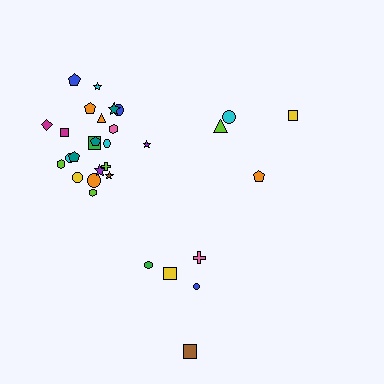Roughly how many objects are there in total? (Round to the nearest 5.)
Roughly 30 objects in total.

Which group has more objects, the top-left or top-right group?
The top-left group.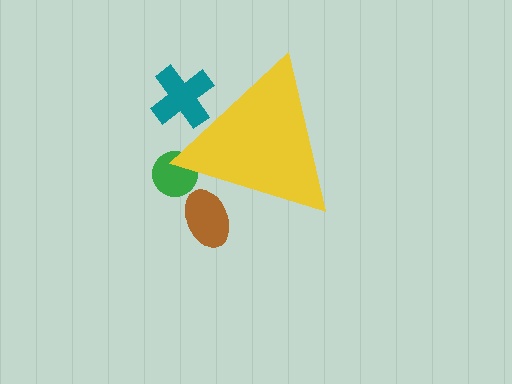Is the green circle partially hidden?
Yes, the green circle is partially hidden behind the yellow triangle.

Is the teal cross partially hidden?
Yes, the teal cross is partially hidden behind the yellow triangle.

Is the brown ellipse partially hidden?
Yes, the brown ellipse is partially hidden behind the yellow triangle.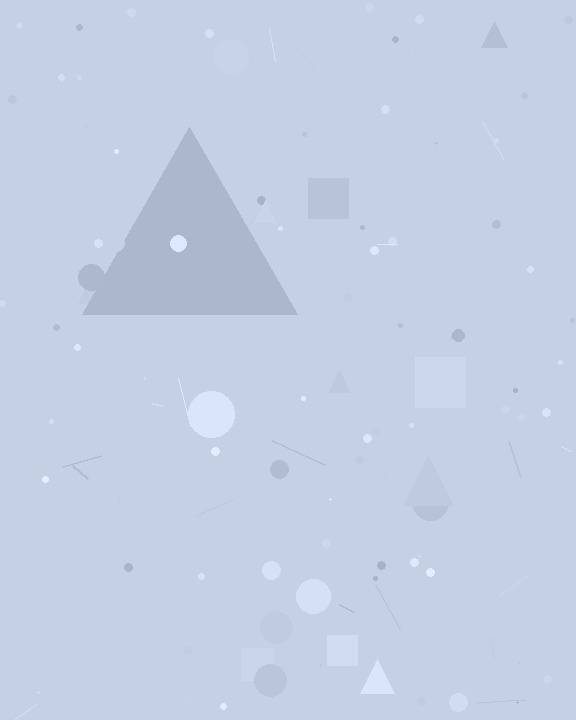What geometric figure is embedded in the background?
A triangle is embedded in the background.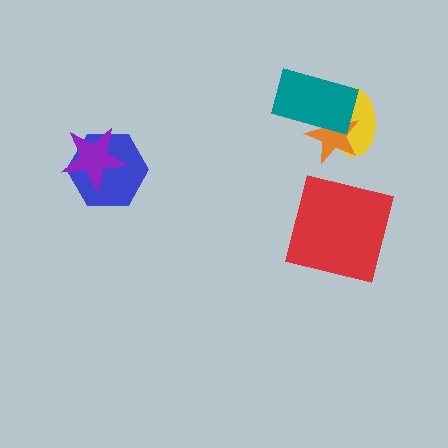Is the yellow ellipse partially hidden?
Yes, it is partially covered by another shape.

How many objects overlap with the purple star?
1 object overlaps with the purple star.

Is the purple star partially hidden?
No, no other shape covers it.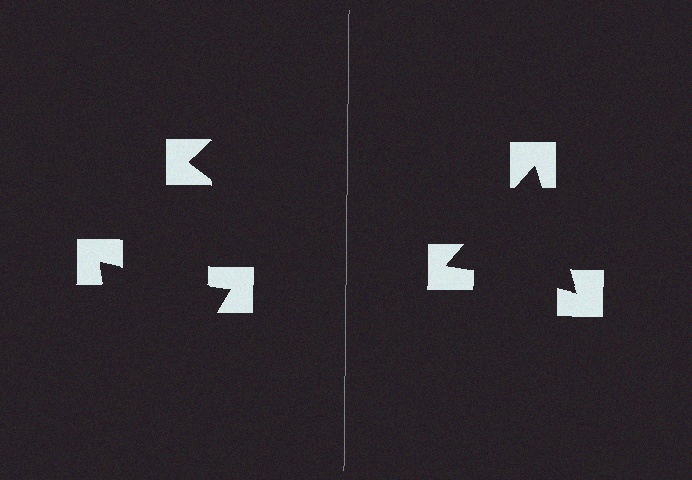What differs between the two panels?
The notched squares are positioned identically on both sides; only the wedge orientations differ. On the right they align to a triangle; on the left they are misaligned.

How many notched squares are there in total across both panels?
6 — 3 on each side.